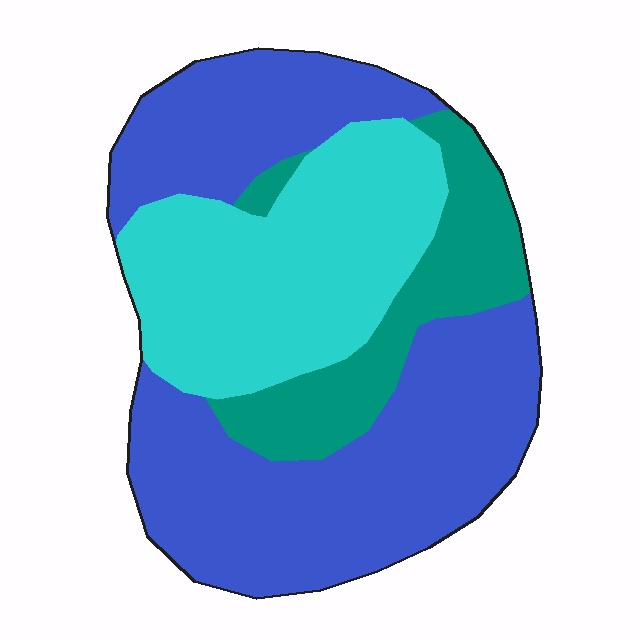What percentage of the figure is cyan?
Cyan takes up between a quarter and a half of the figure.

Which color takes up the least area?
Teal, at roughly 15%.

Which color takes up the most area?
Blue, at roughly 50%.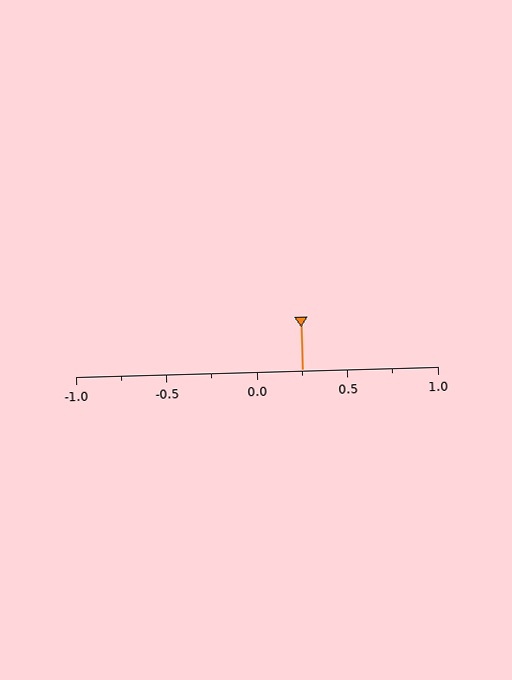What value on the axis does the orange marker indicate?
The marker indicates approximately 0.25.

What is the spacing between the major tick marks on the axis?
The major ticks are spaced 0.5 apart.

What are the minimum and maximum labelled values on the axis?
The axis runs from -1.0 to 1.0.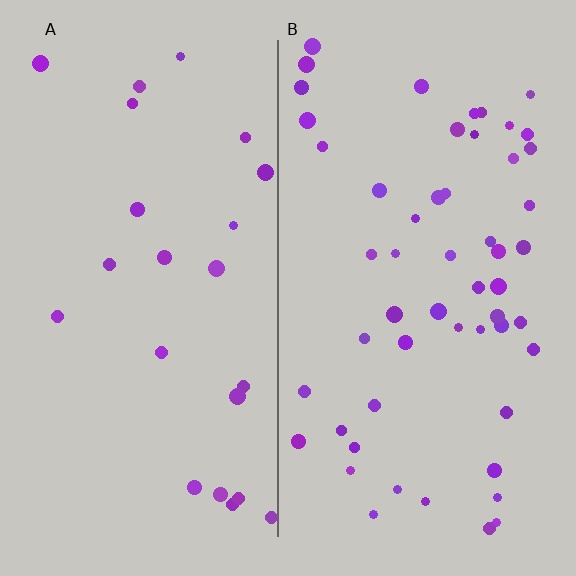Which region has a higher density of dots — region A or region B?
B (the right).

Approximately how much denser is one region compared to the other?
Approximately 2.4× — region B over region A.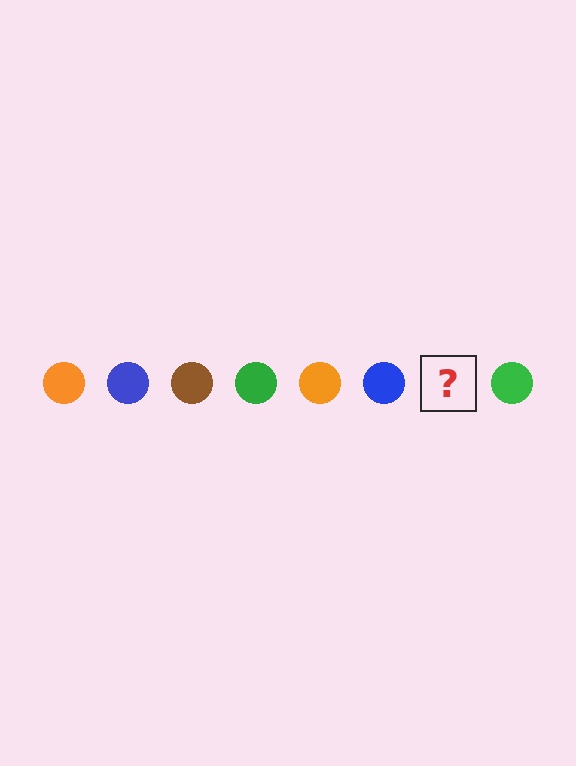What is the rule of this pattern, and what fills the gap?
The rule is that the pattern cycles through orange, blue, brown, green circles. The gap should be filled with a brown circle.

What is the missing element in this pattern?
The missing element is a brown circle.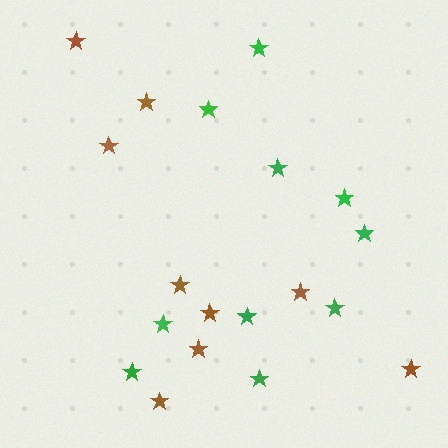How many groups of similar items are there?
There are 2 groups: one group of green stars (10) and one group of brown stars (9).